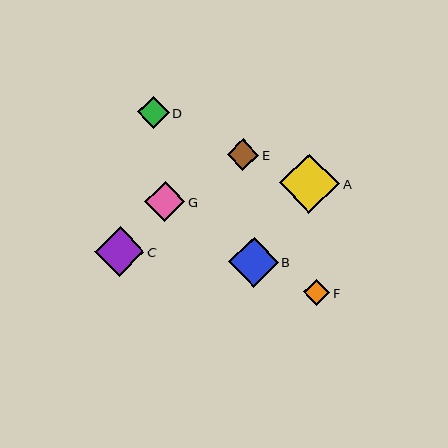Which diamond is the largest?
Diamond A is the largest with a size of approximately 60 pixels.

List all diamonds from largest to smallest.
From largest to smallest: A, B, C, G, D, E, F.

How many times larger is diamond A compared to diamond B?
Diamond A is approximately 1.2 times the size of diamond B.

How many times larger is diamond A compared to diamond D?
Diamond A is approximately 1.9 times the size of diamond D.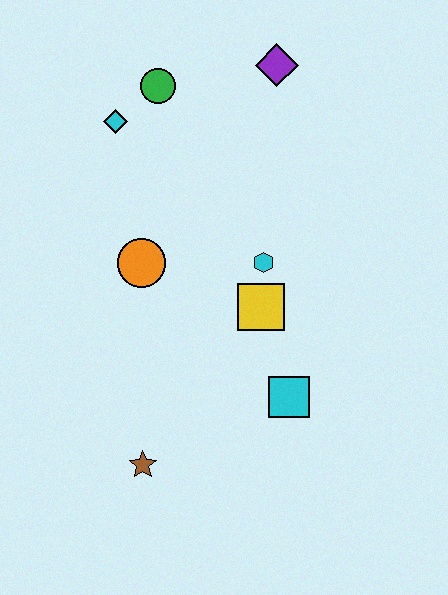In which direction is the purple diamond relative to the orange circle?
The purple diamond is above the orange circle.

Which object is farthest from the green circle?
The brown star is farthest from the green circle.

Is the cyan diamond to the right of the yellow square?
No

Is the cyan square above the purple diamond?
No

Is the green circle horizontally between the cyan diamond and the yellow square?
Yes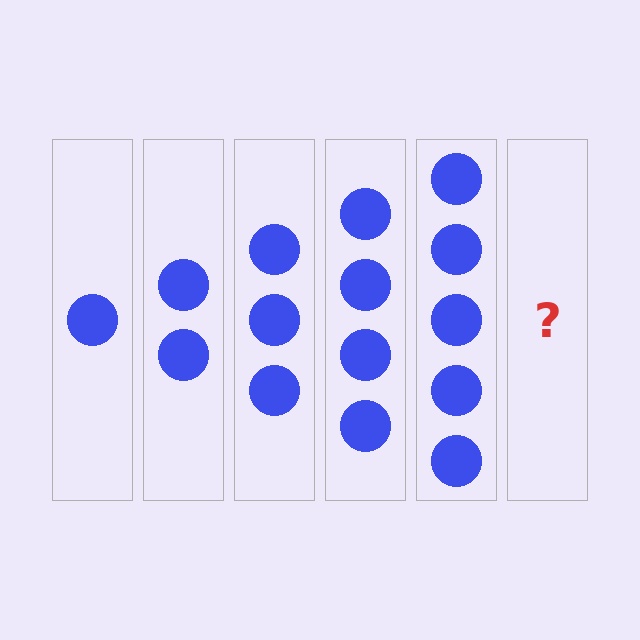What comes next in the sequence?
The next element should be 6 circles.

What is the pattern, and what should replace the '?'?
The pattern is that each step adds one more circle. The '?' should be 6 circles.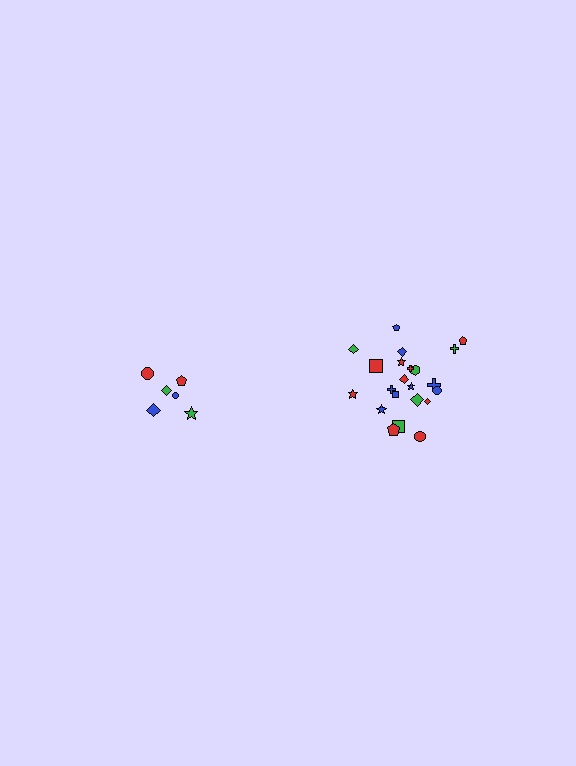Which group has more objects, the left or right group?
The right group.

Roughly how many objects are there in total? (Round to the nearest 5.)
Roughly 30 objects in total.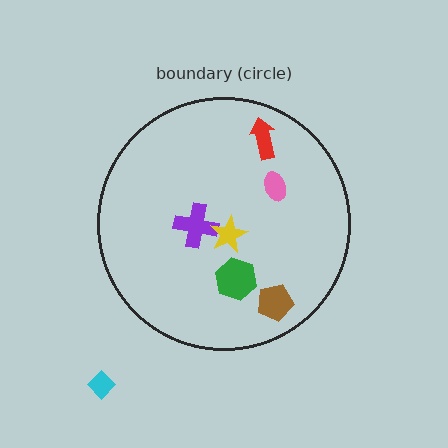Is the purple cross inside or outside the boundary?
Inside.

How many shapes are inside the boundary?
6 inside, 1 outside.